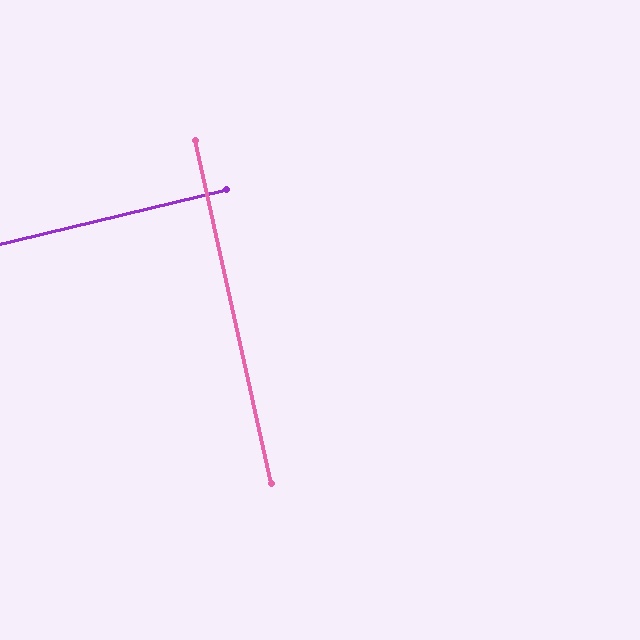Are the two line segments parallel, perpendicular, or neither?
Perpendicular — they meet at approximately 89°.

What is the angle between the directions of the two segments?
Approximately 89 degrees.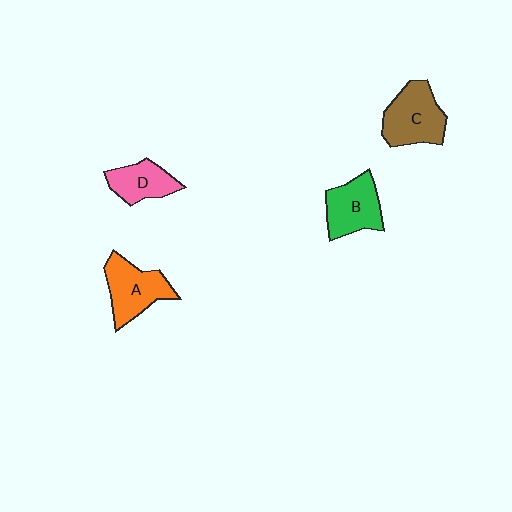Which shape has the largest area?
Shape C (brown).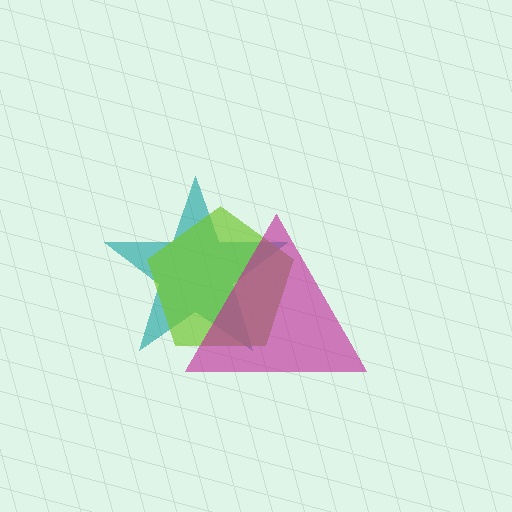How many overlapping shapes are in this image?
There are 3 overlapping shapes in the image.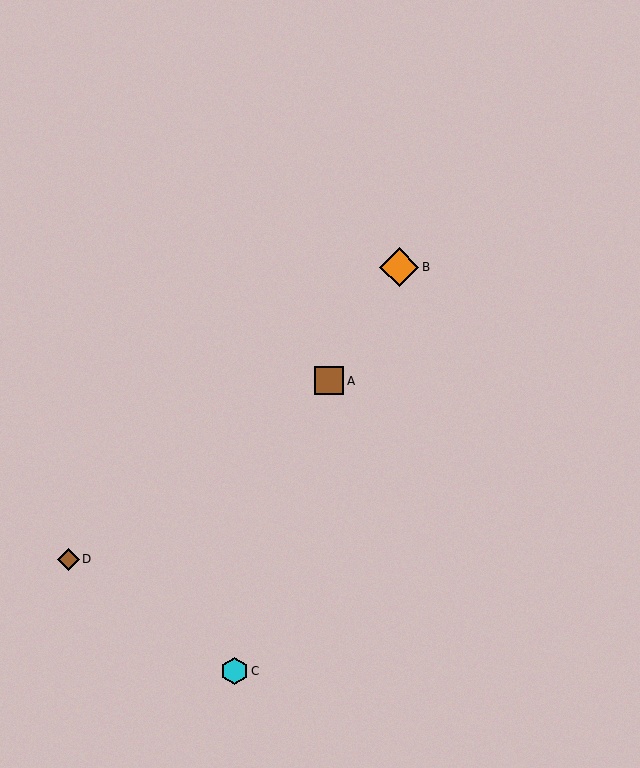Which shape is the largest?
The orange diamond (labeled B) is the largest.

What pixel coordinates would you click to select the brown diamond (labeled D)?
Click at (68, 559) to select the brown diamond D.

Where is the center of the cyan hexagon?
The center of the cyan hexagon is at (235, 671).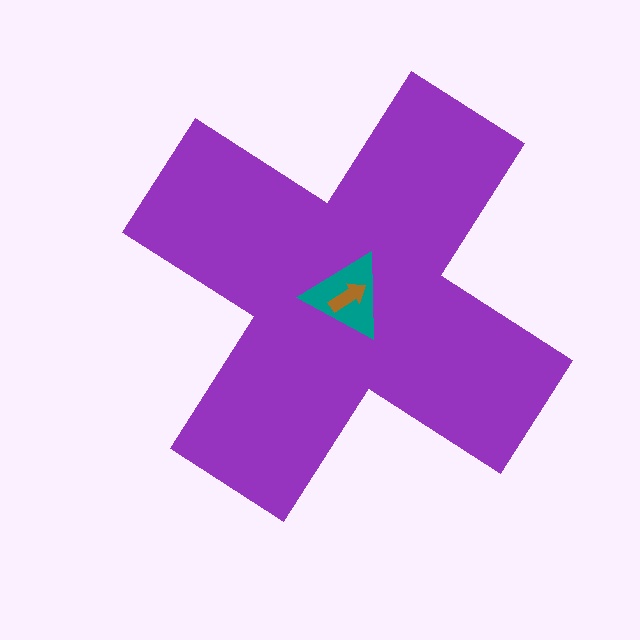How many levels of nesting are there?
3.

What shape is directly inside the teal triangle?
The brown arrow.